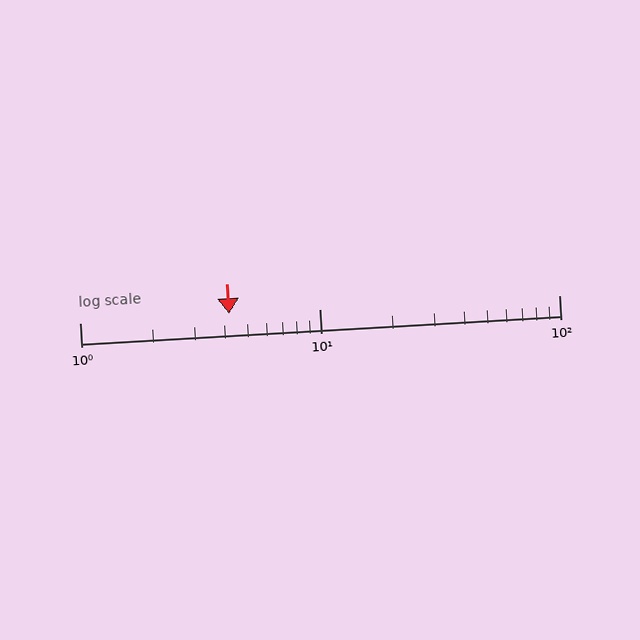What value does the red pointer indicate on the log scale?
The pointer indicates approximately 4.2.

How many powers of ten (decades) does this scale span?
The scale spans 2 decades, from 1 to 100.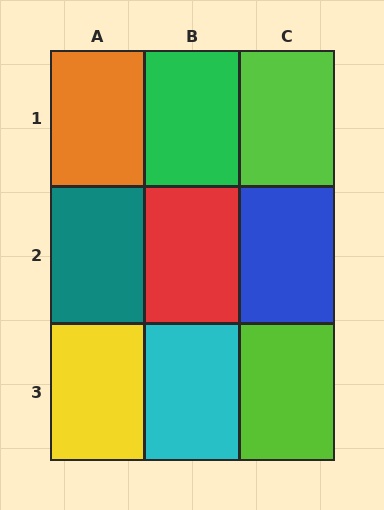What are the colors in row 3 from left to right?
Yellow, cyan, lime.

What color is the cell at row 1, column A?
Orange.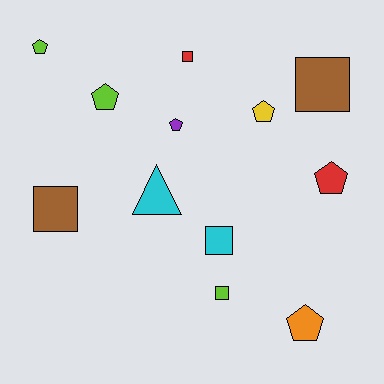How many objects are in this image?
There are 12 objects.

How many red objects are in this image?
There are 2 red objects.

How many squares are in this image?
There are 5 squares.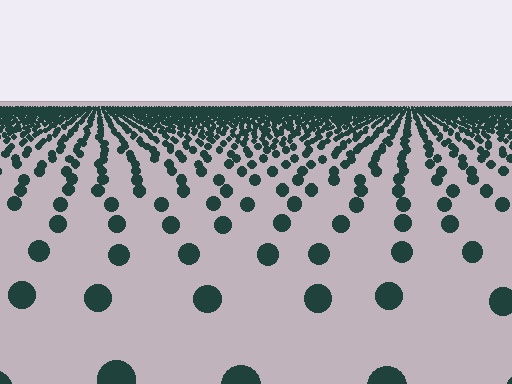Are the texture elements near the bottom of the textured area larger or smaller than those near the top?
Larger. Near the bottom, elements are closer to the viewer and appear at a bigger on-screen size.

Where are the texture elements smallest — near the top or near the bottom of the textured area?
Near the top.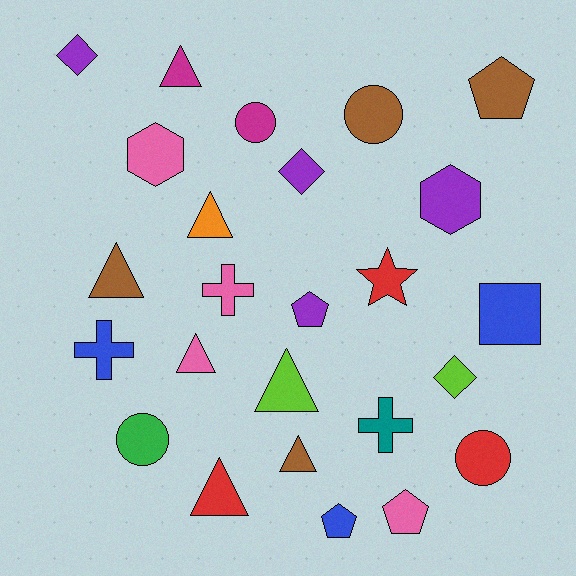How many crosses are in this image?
There are 3 crosses.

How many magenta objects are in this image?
There are 2 magenta objects.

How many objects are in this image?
There are 25 objects.